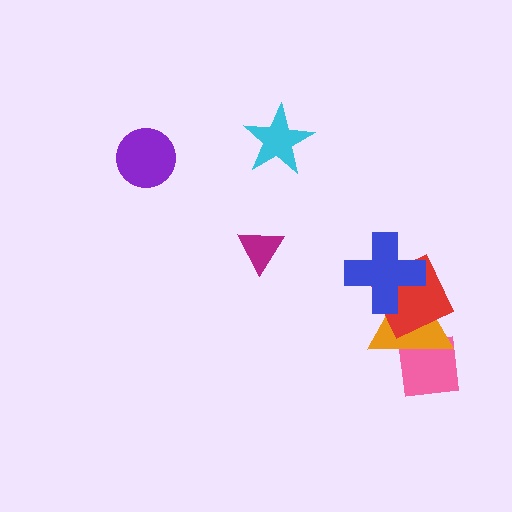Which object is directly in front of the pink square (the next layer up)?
The orange triangle is directly in front of the pink square.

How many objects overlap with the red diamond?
3 objects overlap with the red diamond.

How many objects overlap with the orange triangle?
3 objects overlap with the orange triangle.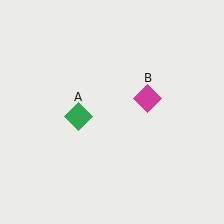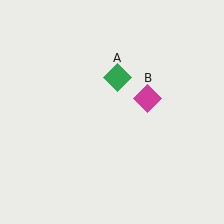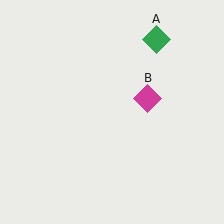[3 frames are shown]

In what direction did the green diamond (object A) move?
The green diamond (object A) moved up and to the right.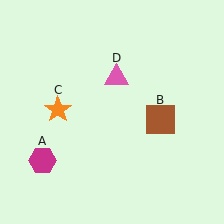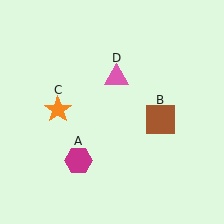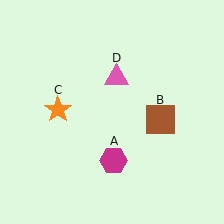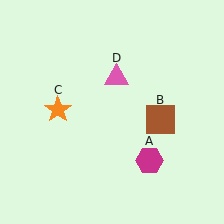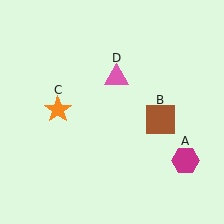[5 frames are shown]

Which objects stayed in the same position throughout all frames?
Brown square (object B) and orange star (object C) and pink triangle (object D) remained stationary.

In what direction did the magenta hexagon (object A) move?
The magenta hexagon (object A) moved right.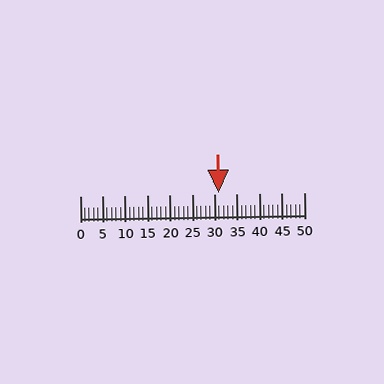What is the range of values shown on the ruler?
The ruler shows values from 0 to 50.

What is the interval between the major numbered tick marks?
The major tick marks are spaced 5 units apart.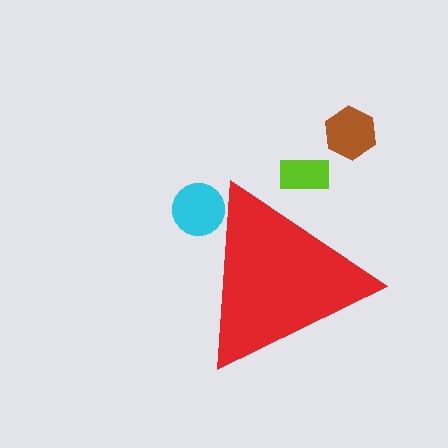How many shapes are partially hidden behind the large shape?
2 shapes are partially hidden.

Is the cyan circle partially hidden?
Yes, the cyan circle is partially hidden behind the red triangle.